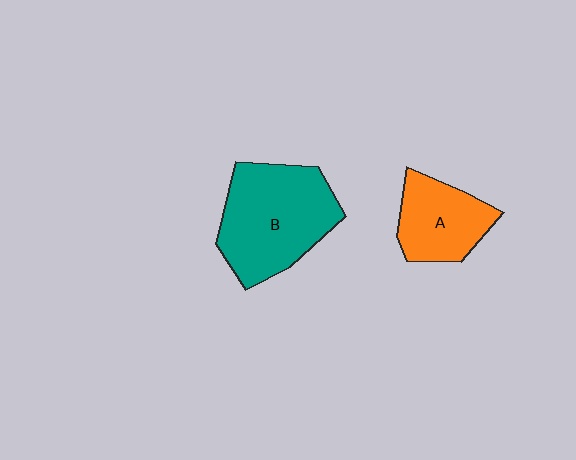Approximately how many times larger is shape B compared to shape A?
Approximately 1.7 times.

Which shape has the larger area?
Shape B (teal).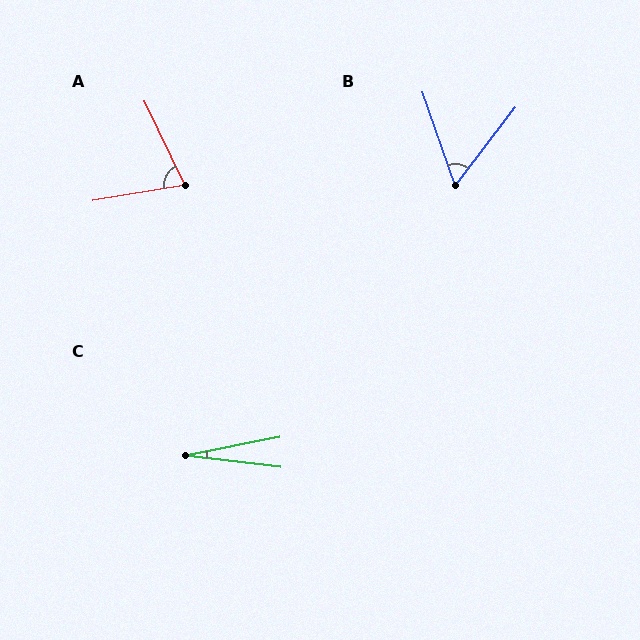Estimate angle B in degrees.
Approximately 56 degrees.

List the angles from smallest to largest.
C (18°), B (56°), A (74°).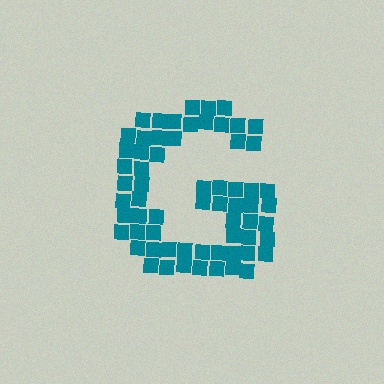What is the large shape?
The large shape is the letter G.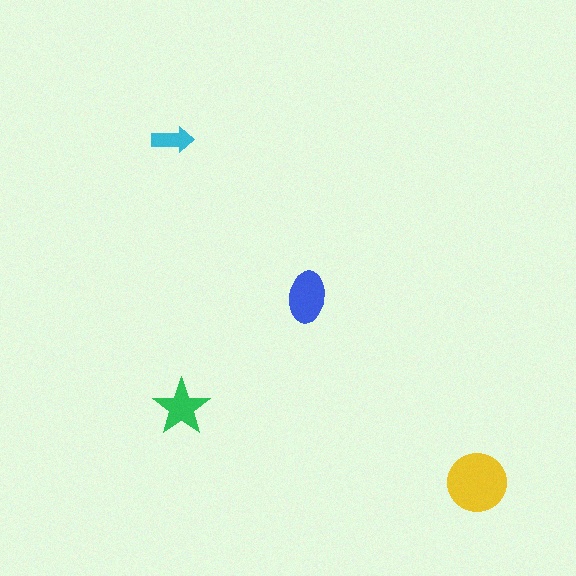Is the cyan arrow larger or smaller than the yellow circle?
Smaller.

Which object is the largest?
The yellow circle.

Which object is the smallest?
The cyan arrow.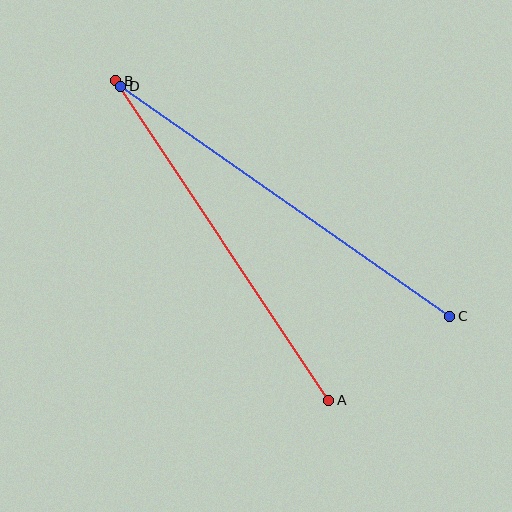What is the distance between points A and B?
The distance is approximately 384 pixels.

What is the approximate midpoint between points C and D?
The midpoint is at approximately (285, 201) pixels.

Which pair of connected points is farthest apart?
Points C and D are farthest apart.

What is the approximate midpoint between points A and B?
The midpoint is at approximately (222, 241) pixels.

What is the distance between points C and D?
The distance is approximately 402 pixels.